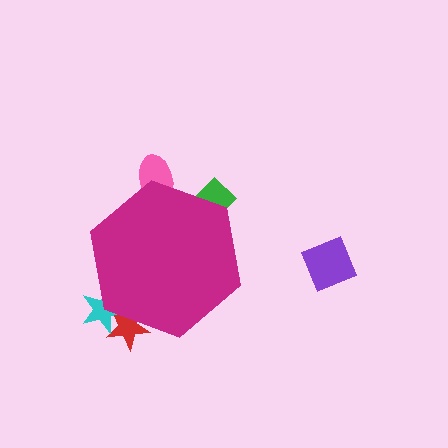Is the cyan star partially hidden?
Yes, the cyan star is partially hidden behind the magenta hexagon.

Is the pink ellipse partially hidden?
Yes, the pink ellipse is partially hidden behind the magenta hexagon.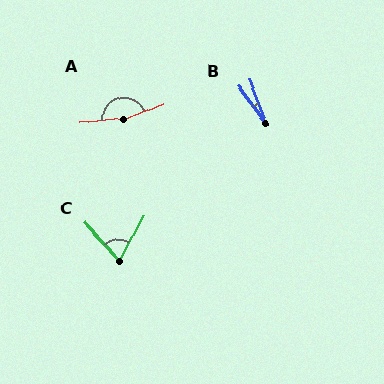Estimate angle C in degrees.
Approximately 70 degrees.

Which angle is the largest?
A, at approximately 164 degrees.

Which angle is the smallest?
B, at approximately 16 degrees.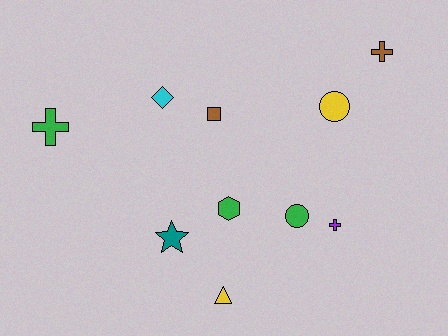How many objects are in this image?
There are 10 objects.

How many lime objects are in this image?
There are no lime objects.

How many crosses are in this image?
There are 3 crosses.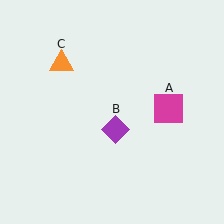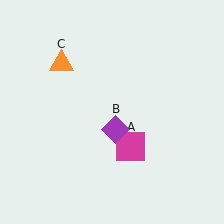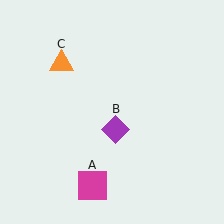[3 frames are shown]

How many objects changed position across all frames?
1 object changed position: magenta square (object A).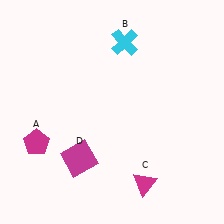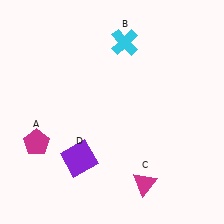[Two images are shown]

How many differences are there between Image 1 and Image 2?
There is 1 difference between the two images.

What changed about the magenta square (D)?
In Image 1, D is magenta. In Image 2, it changed to purple.